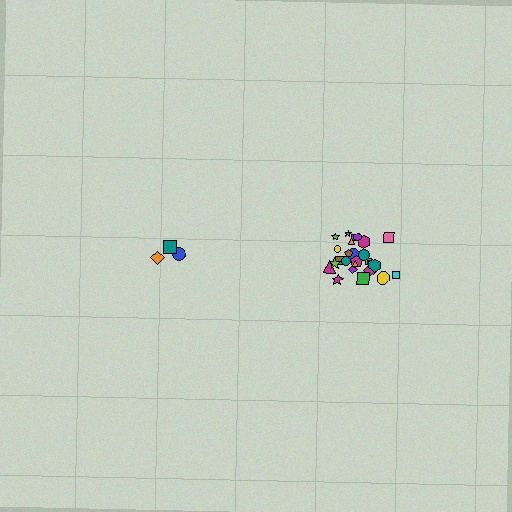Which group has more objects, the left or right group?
The right group.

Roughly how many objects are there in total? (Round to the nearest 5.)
Roughly 30 objects in total.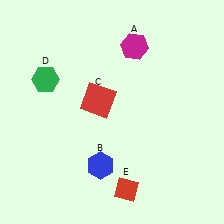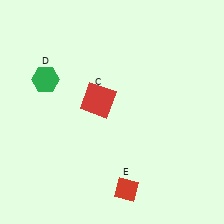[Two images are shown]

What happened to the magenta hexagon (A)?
The magenta hexagon (A) was removed in Image 2. It was in the top-right area of Image 1.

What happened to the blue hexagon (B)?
The blue hexagon (B) was removed in Image 2. It was in the bottom-left area of Image 1.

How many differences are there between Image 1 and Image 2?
There are 2 differences between the two images.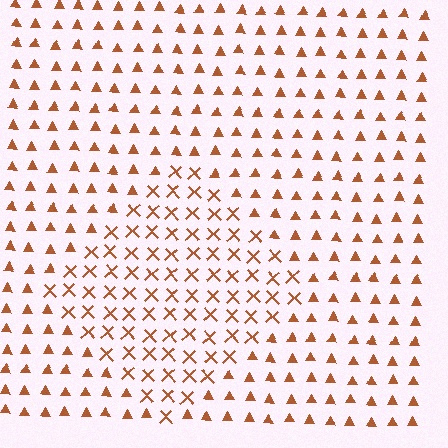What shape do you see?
I see a diamond.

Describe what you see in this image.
The image is filled with small brown elements arranged in a uniform grid. A diamond-shaped region contains X marks, while the surrounding area contains triangles. The boundary is defined purely by the change in element shape.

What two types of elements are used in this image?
The image uses X marks inside the diamond region and triangles outside it.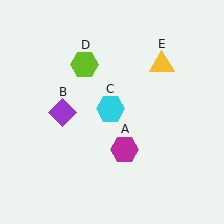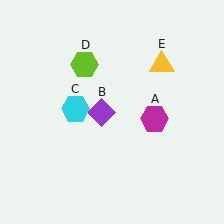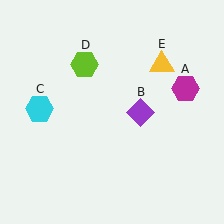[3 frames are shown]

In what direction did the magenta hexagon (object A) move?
The magenta hexagon (object A) moved up and to the right.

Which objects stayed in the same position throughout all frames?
Lime hexagon (object D) and yellow triangle (object E) remained stationary.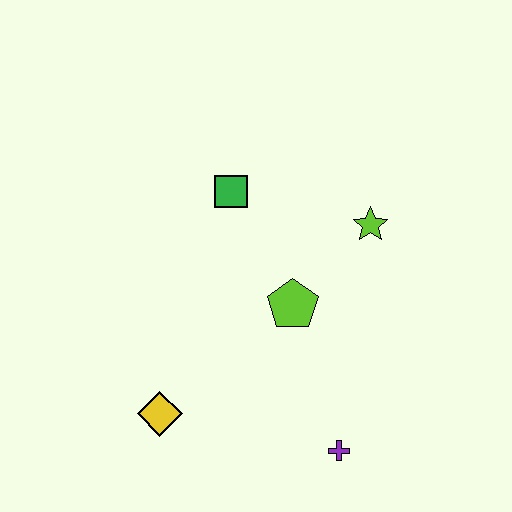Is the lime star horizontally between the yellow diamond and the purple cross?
No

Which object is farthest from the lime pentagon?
The yellow diamond is farthest from the lime pentagon.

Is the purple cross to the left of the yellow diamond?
No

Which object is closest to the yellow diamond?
The lime pentagon is closest to the yellow diamond.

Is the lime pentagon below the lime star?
Yes